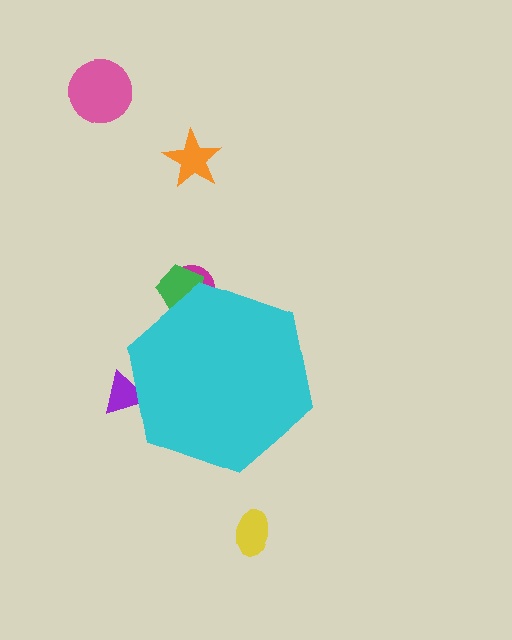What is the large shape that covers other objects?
A cyan hexagon.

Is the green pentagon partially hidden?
Yes, the green pentagon is partially hidden behind the cyan hexagon.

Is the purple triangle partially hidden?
Yes, the purple triangle is partially hidden behind the cyan hexagon.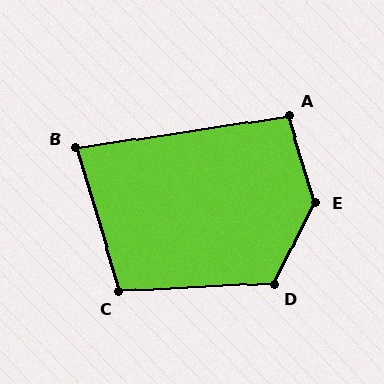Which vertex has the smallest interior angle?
B, at approximately 82 degrees.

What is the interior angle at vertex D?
Approximately 119 degrees (obtuse).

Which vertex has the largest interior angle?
E, at approximately 137 degrees.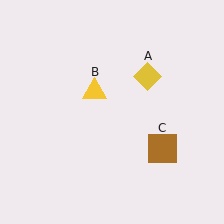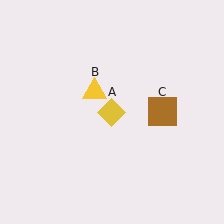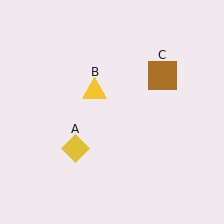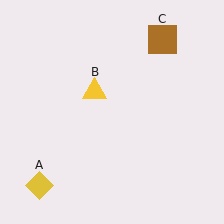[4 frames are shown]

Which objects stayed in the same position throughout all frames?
Yellow triangle (object B) remained stationary.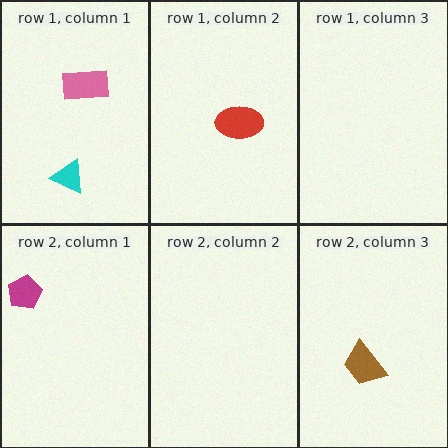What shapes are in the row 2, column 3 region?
The brown trapezoid.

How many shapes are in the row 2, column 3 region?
1.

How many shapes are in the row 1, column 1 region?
2.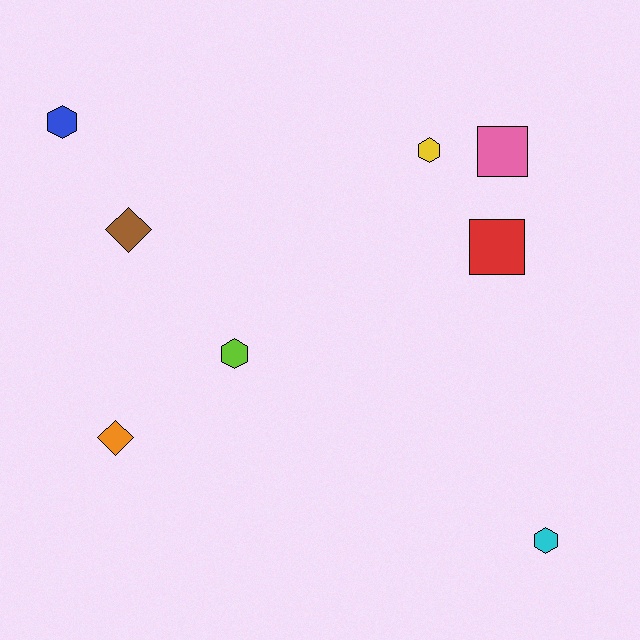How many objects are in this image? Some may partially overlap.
There are 8 objects.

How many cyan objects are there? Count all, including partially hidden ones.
There is 1 cyan object.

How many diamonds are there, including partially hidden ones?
There are 2 diamonds.